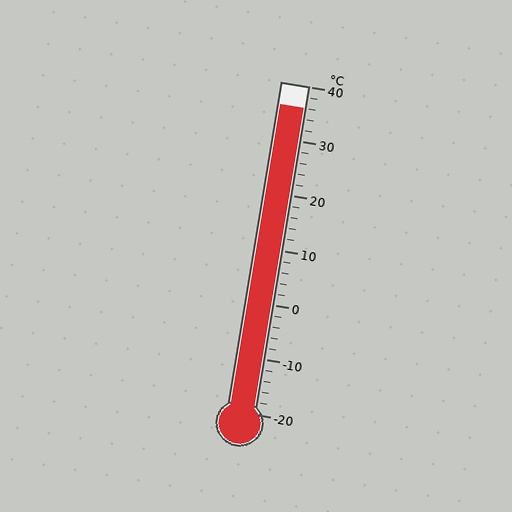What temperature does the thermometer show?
The thermometer shows approximately 36°C.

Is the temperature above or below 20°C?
The temperature is above 20°C.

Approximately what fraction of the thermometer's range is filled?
The thermometer is filled to approximately 95% of its range.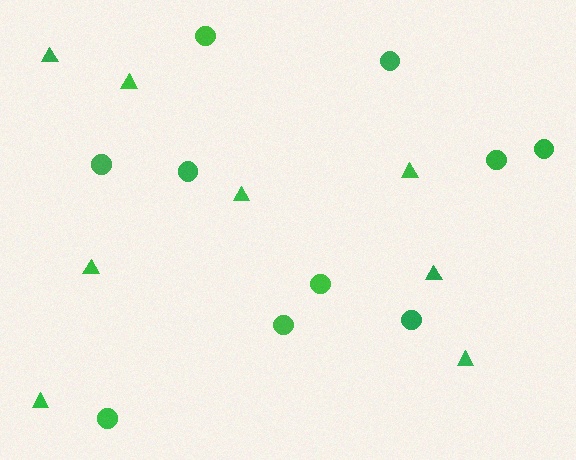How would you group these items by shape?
There are 2 groups: one group of circles (10) and one group of triangles (8).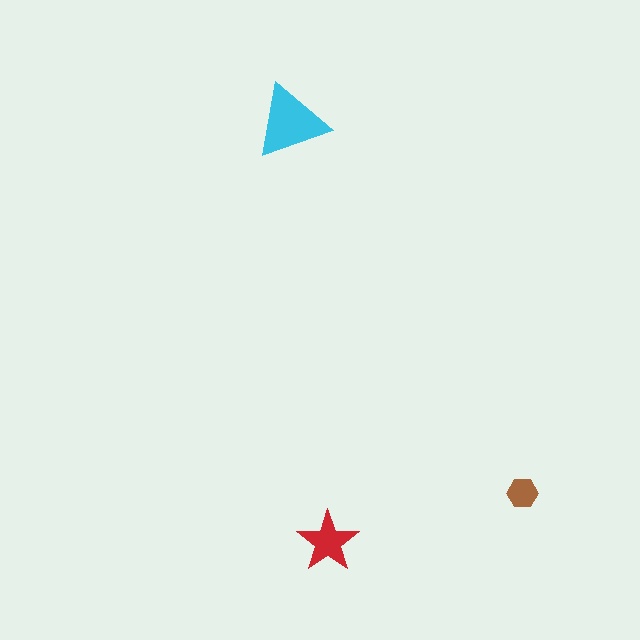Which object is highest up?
The cyan triangle is topmost.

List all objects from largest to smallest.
The cyan triangle, the red star, the brown hexagon.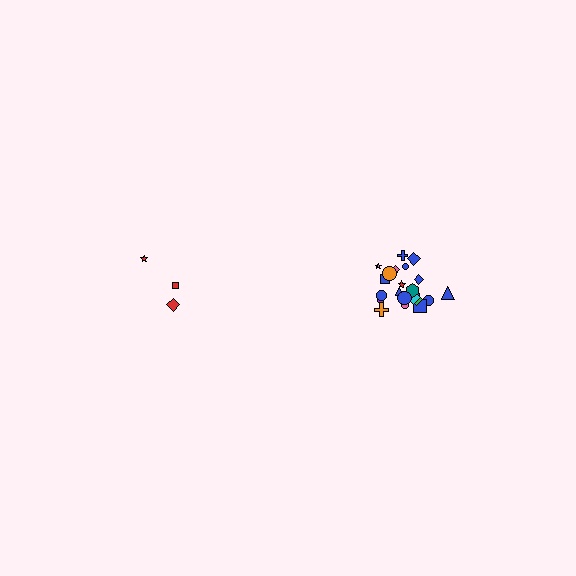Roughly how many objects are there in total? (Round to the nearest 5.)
Roughly 25 objects in total.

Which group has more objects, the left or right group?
The right group.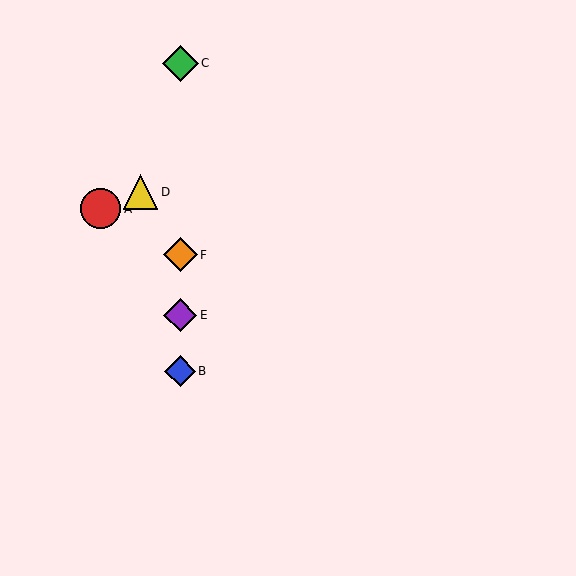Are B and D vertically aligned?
No, B is at x≈180 and D is at x≈140.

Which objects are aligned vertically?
Objects B, C, E, F are aligned vertically.